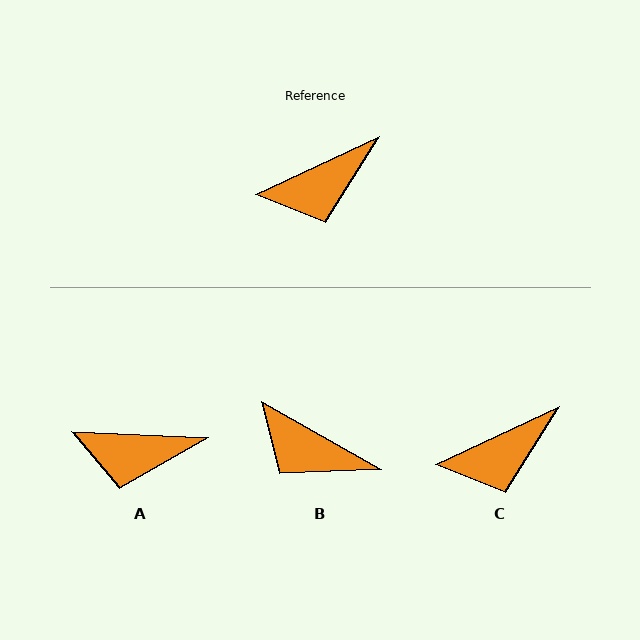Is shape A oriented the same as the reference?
No, it is off by about 28 degrees.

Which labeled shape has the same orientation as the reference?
C.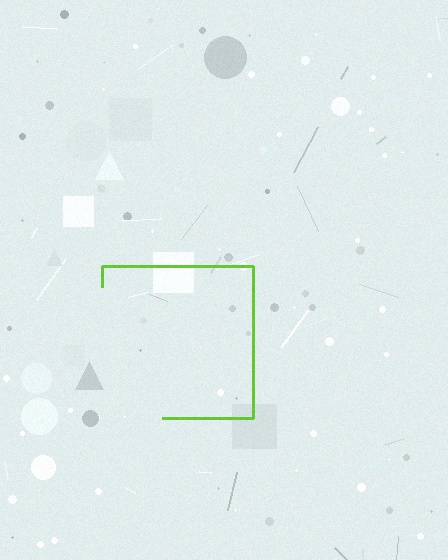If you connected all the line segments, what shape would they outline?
They would outline a square.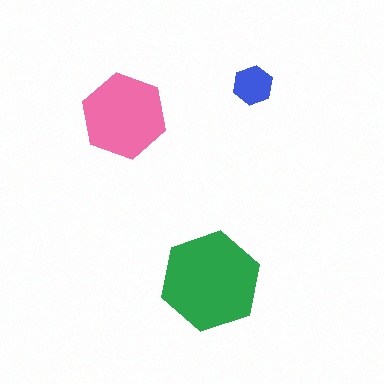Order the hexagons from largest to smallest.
the green one, the pink one, the blue one.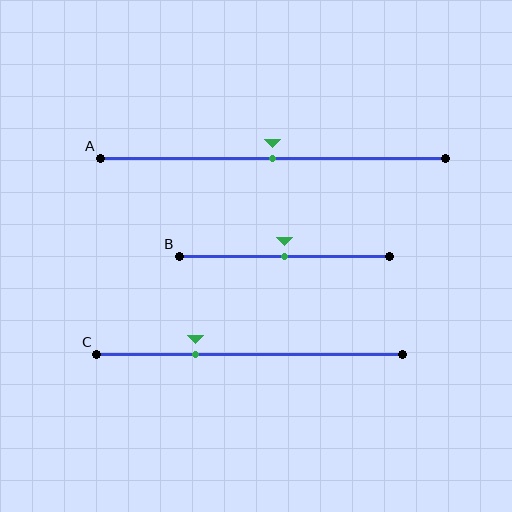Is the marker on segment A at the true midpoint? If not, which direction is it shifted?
Yes, the marker on segment A is at the true midpoint.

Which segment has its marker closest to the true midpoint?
Segment A has its marker closest to the true midpoint.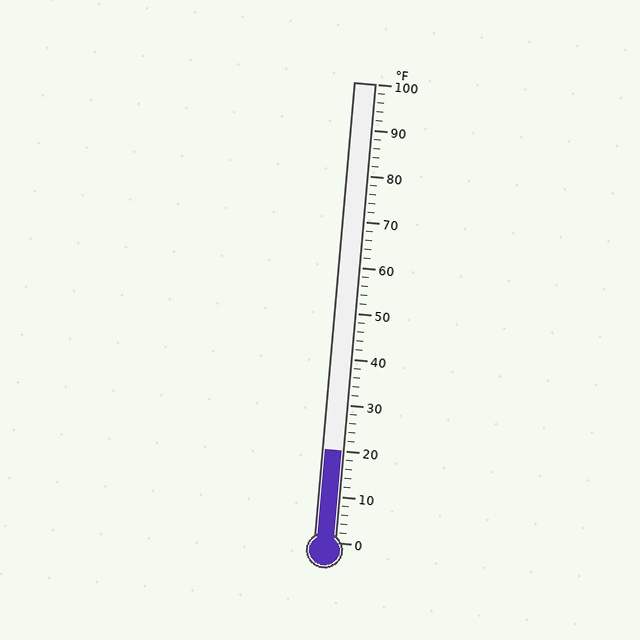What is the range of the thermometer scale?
The thermometer scale ranges from 0°F to 100°F.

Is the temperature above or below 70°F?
The temperature is below 70°F.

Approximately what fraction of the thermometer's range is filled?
The thermometer is filled to approximately 20% of its range.